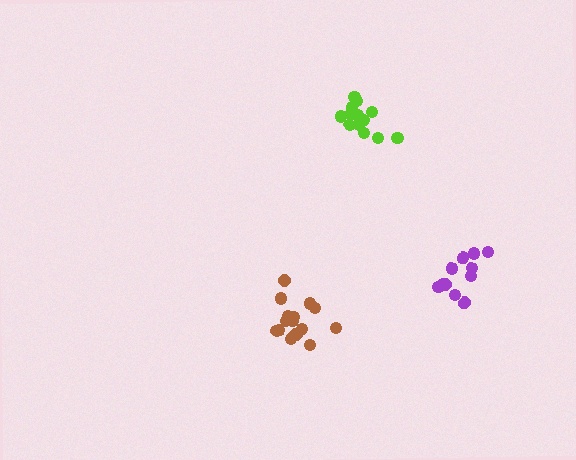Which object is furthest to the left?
The brown cluster is leftmost.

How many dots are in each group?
Group 1: 11 dots, Group 2: 13 dots, Group 3: 15 dots (39 total).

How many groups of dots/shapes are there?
There are 3 groups.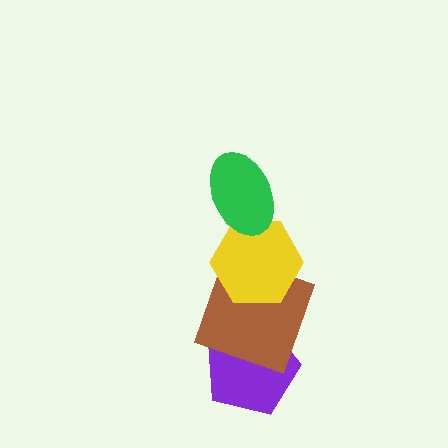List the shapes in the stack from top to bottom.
From top to bottom: the green ellipse, the yellow hexagon, the brown square, the purple pentagon.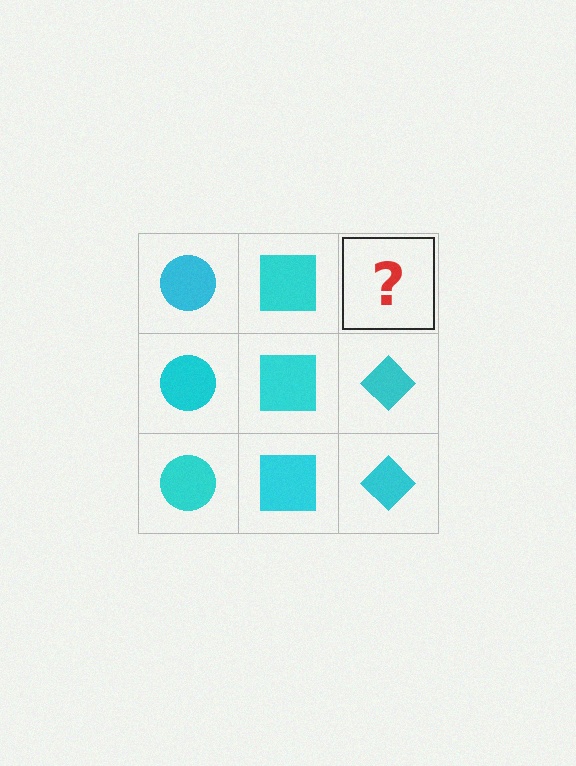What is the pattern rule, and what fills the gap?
The rule is that each column has a consistent shape. The gap should be filled with a cyan diamond.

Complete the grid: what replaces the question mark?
The question mark should be replaced with a cyan diamond.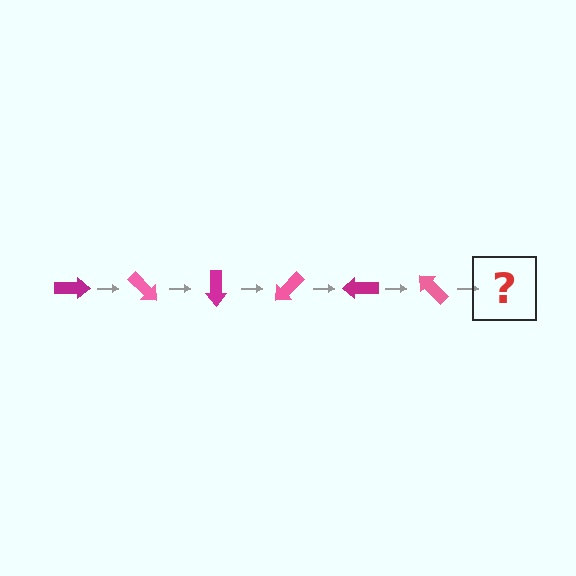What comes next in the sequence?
The next element should be a magenta arrow, rotated 270 degrees from the start.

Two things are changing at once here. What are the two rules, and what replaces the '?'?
The two rules are that it rotates 45 degrees each step and the color cycles through magenta and pink. The '?' should be a magenta arrow, rotated 270 degrees from the start.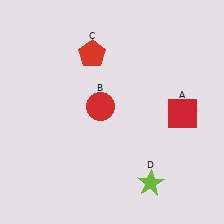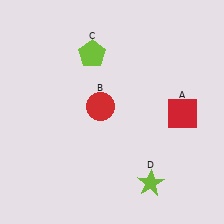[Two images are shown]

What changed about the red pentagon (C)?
In Image 1, C is red. In Image 2, it changed to lime.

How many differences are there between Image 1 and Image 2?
There is 1 difference between the two images.